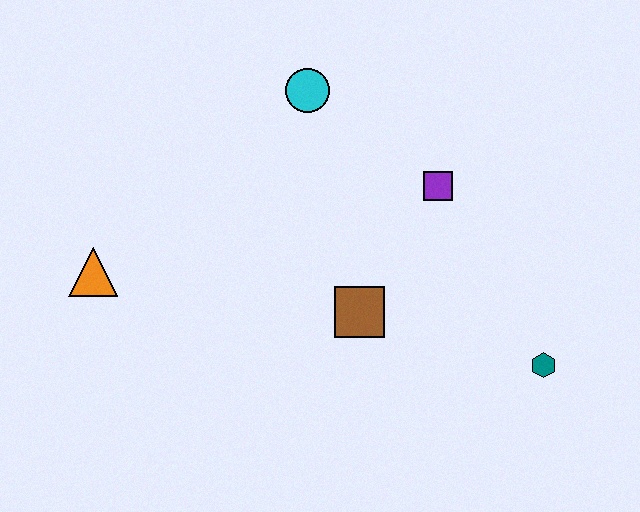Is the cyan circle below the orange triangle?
No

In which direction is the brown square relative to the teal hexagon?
The brown square is to the left of the teal hexagon.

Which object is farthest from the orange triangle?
The teal hexagon is farthest from the orange triangle.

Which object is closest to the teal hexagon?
The brown square is closest to the teal hexagon.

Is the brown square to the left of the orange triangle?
No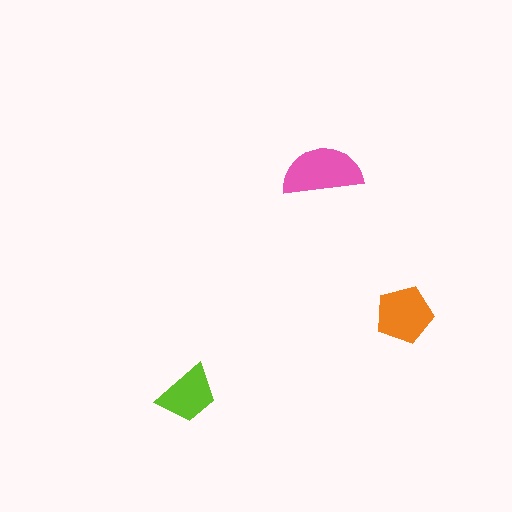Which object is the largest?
The pink semicircle.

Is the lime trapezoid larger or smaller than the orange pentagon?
Smaller.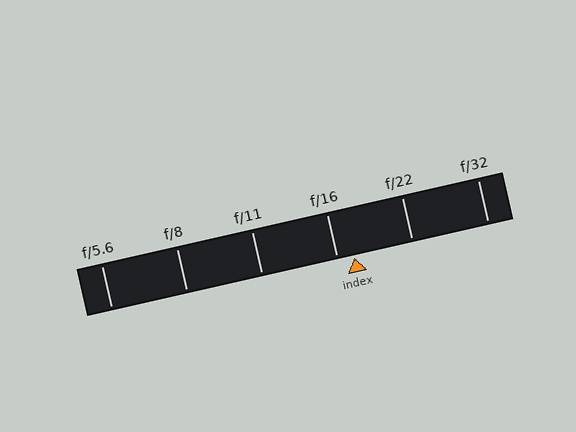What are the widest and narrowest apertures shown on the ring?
The widest aperture shown is f/5.6 and the narrowest is f/32.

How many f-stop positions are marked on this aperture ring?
There are 6 f-stop positions marked.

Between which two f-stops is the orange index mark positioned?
The index mark is between f/16 and f/22.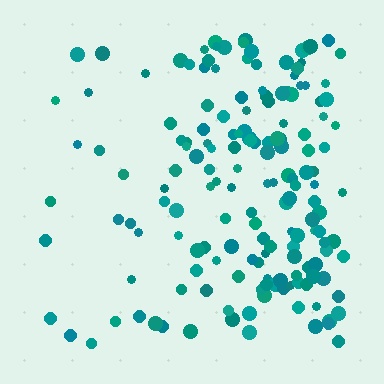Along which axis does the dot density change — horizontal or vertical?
Horizontal.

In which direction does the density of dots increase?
From left to right, with the right side densest.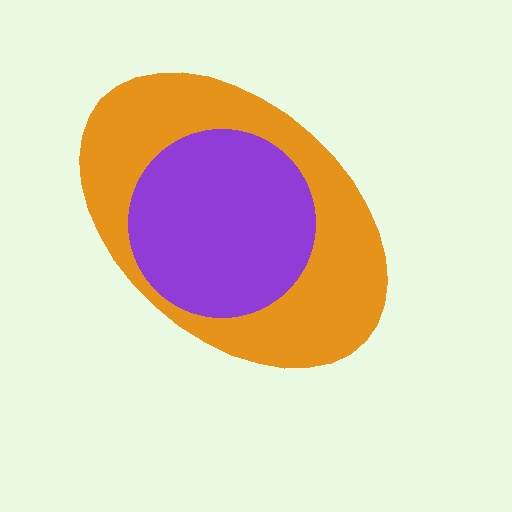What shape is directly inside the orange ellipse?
The purple circle.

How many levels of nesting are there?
2.